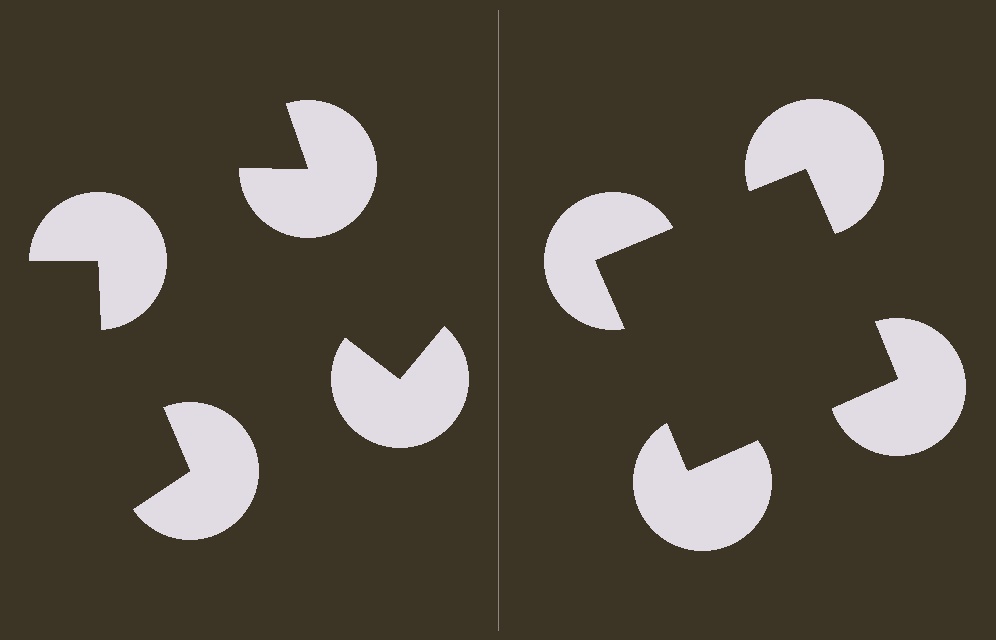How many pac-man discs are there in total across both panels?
8 — 4 on each side.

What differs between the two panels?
The pac-man discs are positioned identically on both sides; only the wedge orientations differ. On the right they align to a square; on the left they are misaligned.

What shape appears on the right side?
An illusory square.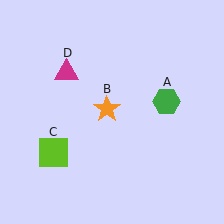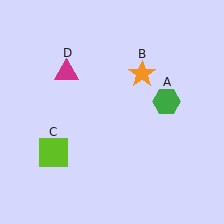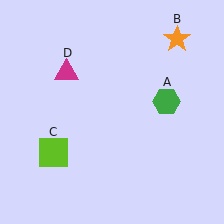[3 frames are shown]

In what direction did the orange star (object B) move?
The orange star (object B) moved up and to the right.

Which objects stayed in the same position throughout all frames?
Green hexagon (object A) and lime square (object C) and magenta triangle (object D) remained stationary.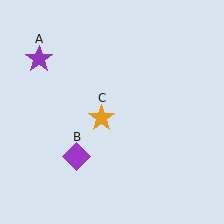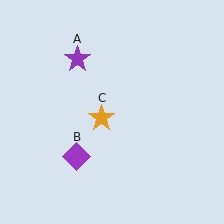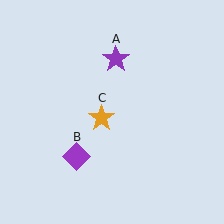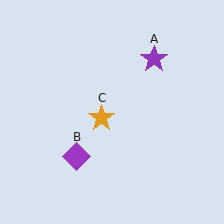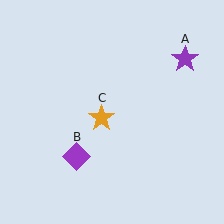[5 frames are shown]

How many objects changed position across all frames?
1 object changed position: purple star (object A).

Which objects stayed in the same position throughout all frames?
Purple diamond (object B) and orange star (object C) remained stationary.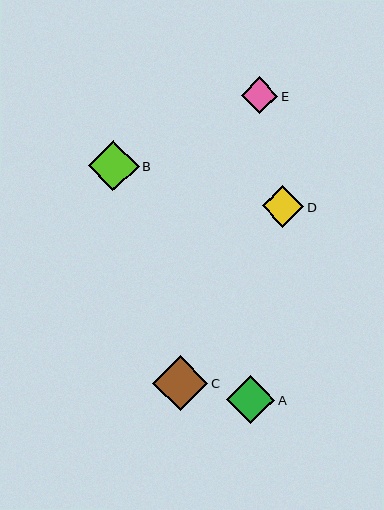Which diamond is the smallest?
Diamond E is the smallest with a size of approximately 37 pixels.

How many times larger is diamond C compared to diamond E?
Diamond C is approximately 1.5 times the size of diamond E.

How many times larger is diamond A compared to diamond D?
Diamond A is approximately 1.2 times the size of diamond D.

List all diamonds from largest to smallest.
From largest to smallest: C, B, A, D, E.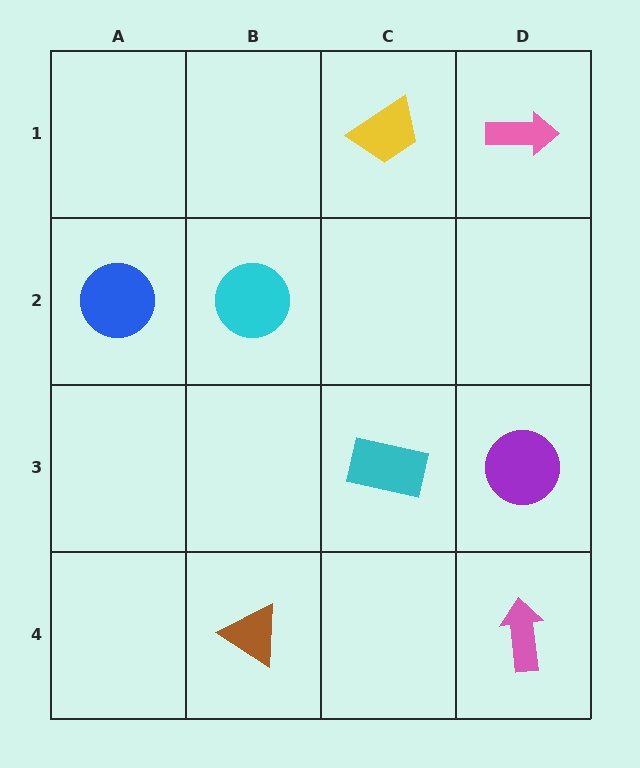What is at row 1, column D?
A pink arrow.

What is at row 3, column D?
A purple circle.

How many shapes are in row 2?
2 shapes.